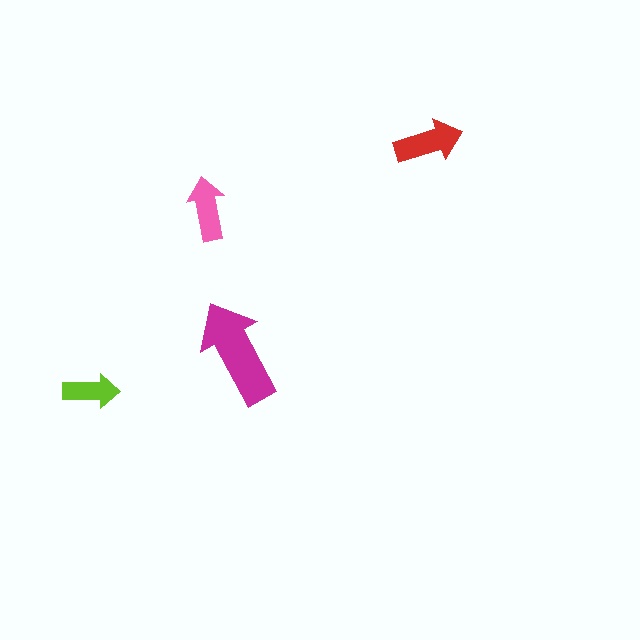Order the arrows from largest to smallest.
the magenta one, the red one, the pink one, the lime one.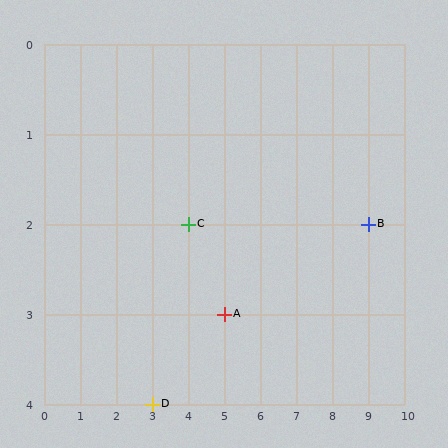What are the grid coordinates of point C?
Point C is at grid coordinates (4, 2).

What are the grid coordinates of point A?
Point A is at grid coordinates (5, 3).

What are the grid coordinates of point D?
Point D is at grid coordinates (3, 4).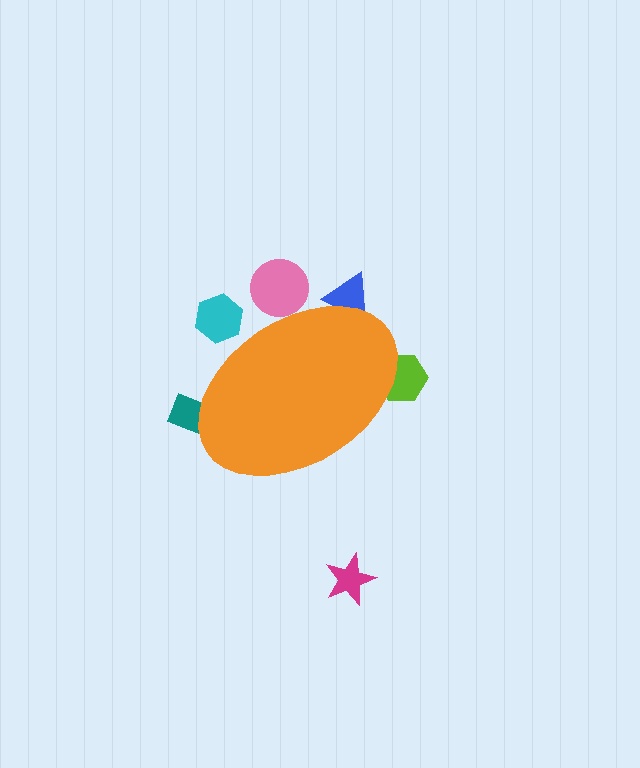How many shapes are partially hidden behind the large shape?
5 shapes are partially hidden.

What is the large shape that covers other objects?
An orange ellipse.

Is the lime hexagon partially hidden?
Yes, the lime hexagon is partially hidden behind the orange ellipse.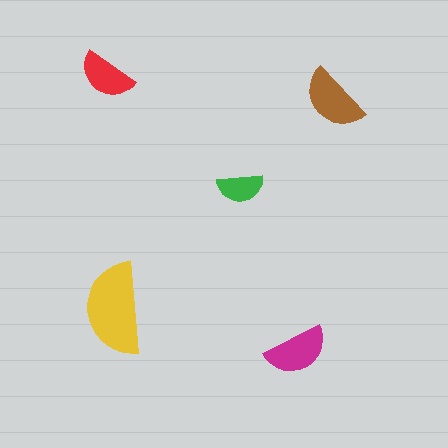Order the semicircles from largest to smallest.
the yellow one, the brown one, the magenta one, the red one, the green one.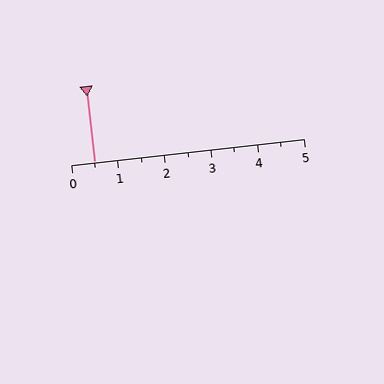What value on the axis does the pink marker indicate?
The marker indicates approximately 0.5.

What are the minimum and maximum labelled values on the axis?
The axis runs from 0 to 5.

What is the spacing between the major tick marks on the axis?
The major ticks are spaced 1 apart.